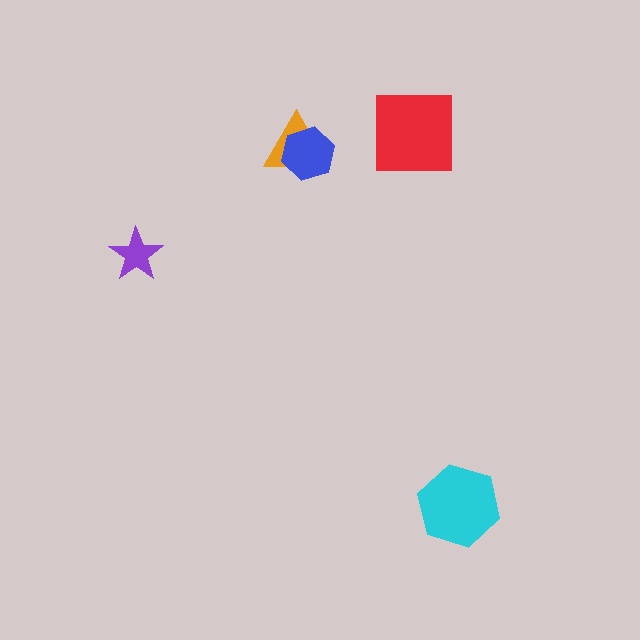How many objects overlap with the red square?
0 objects overlap with the red square.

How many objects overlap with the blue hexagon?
1 object overlaps with the blue hexagon.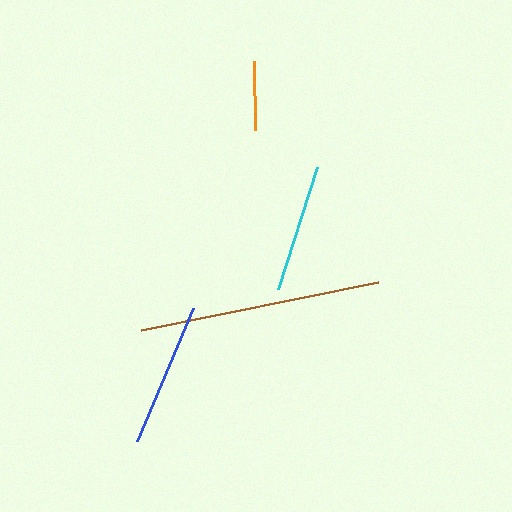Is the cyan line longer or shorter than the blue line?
The blue line is longer than the cyan line.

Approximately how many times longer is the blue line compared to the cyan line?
The blue line is approximately 1.1 times the length of the cyan line.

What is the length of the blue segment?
The blue segment is approximately 144 pixels long.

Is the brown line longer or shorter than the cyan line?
The brown line is longer than the cyan line.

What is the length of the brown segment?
The brown segment is approximately 243 pixels long.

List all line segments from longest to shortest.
From longest to shortest: brown, blue, cyan, orange.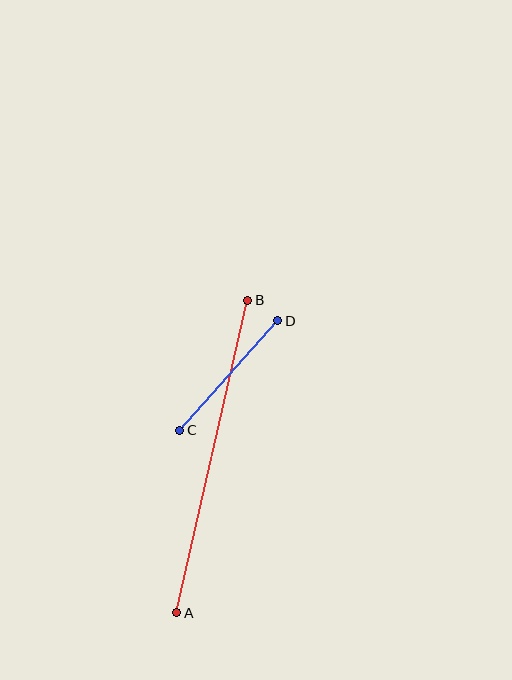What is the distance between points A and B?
The distance is approximately 321 pixels.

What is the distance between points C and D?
The distance is approximately 147 pixels.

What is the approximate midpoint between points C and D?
The midpoint is at approximately (229, 376) pixels.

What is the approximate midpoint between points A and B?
The midpoint is at approximately (212, 456) pixels.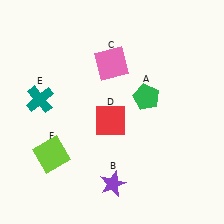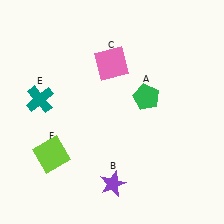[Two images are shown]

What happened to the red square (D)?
The red square (D) was removed in Image 2. It was in the bottom-left area of Image 1.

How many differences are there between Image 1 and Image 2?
There is 1 difference between the two images.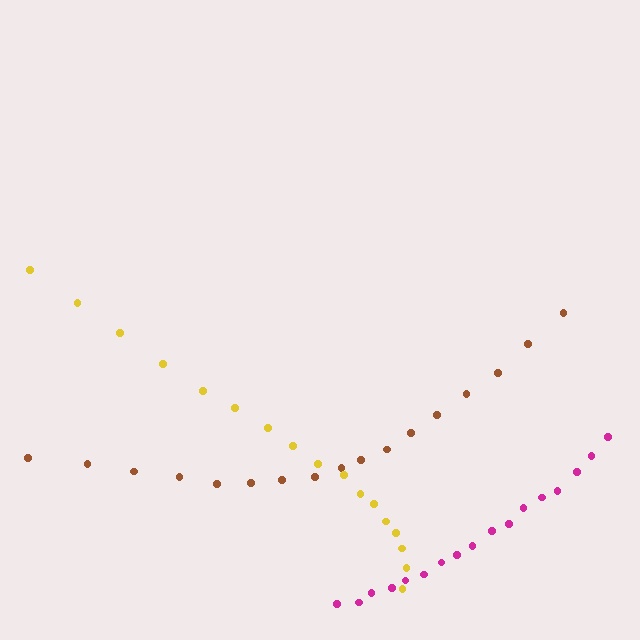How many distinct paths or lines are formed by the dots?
There are 3 distinct paths.